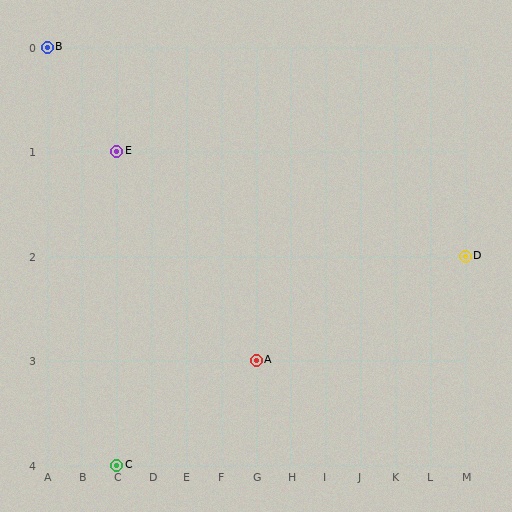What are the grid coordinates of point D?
Point D is at grid coordinates (M, 2).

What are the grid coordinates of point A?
Point A is at grid coordinates (G, 3).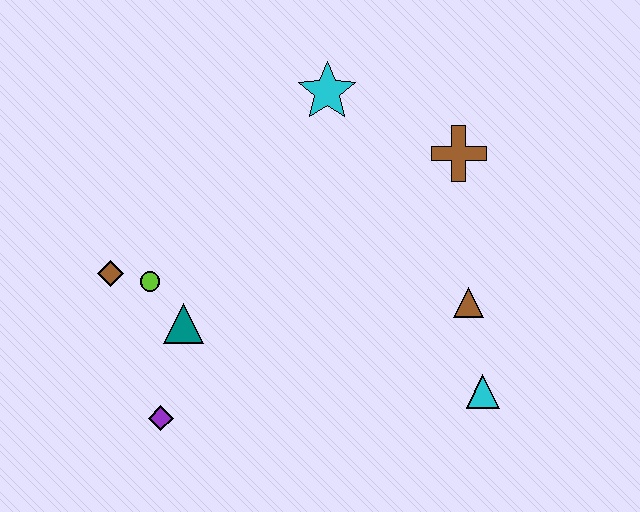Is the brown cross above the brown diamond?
Yes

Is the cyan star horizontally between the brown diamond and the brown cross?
Yes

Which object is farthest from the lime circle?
The cyan triangle is farthest from the lime circle.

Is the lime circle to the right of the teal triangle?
No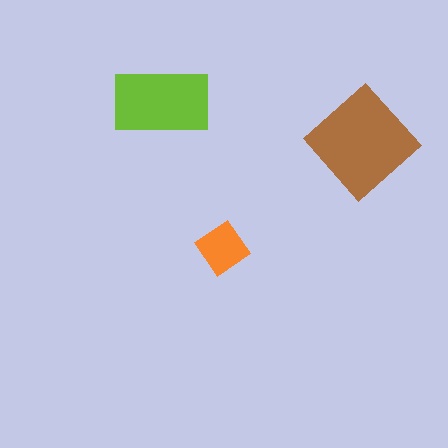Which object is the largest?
The brown diamond.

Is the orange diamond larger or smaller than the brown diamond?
Smaller.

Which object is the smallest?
The orange diamond.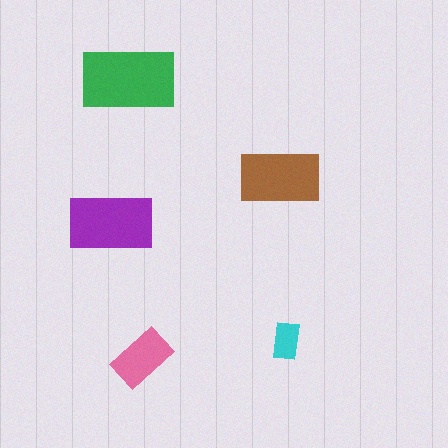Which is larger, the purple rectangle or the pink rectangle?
The purple one.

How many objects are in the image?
There are 5 objects in the image.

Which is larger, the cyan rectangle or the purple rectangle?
The purple one.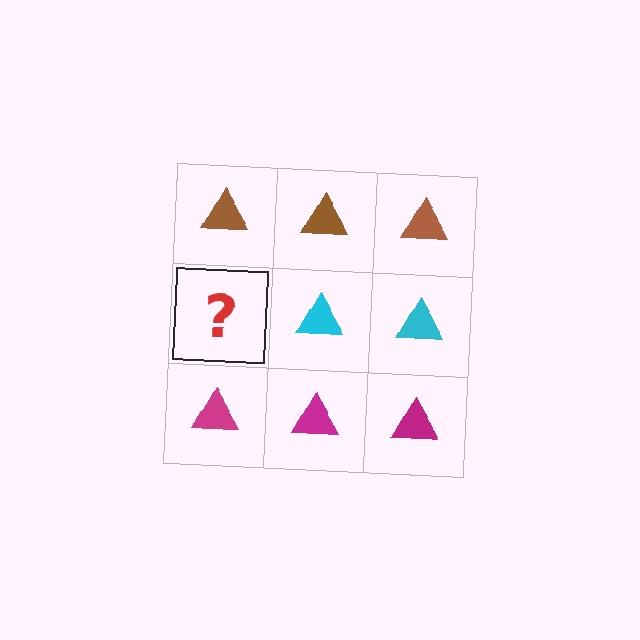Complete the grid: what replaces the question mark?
The question mark should be replaced with a cyan triangle.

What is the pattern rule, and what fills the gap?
The rule is that each row has a consistent color. The gap should be filled with a cyan triangle.